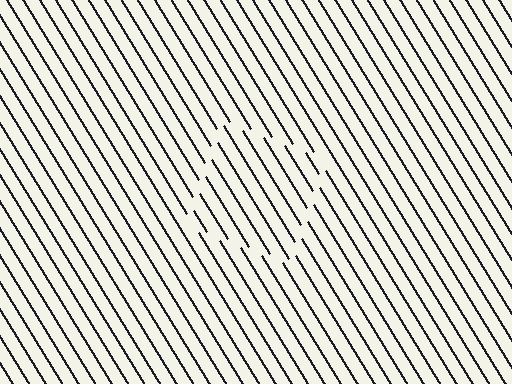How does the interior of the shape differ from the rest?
The interior of the shape contains the same grating, shifted by half a period — the contour is defined by the phase discontinuity where line-ends from the inner and outer gratings abut.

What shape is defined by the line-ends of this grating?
An illusory square. The interior of the shape contains the same grating, shifted by half a period — the contour is defined by the phase discontinuity where line-ends from the inner and outer gratings abut.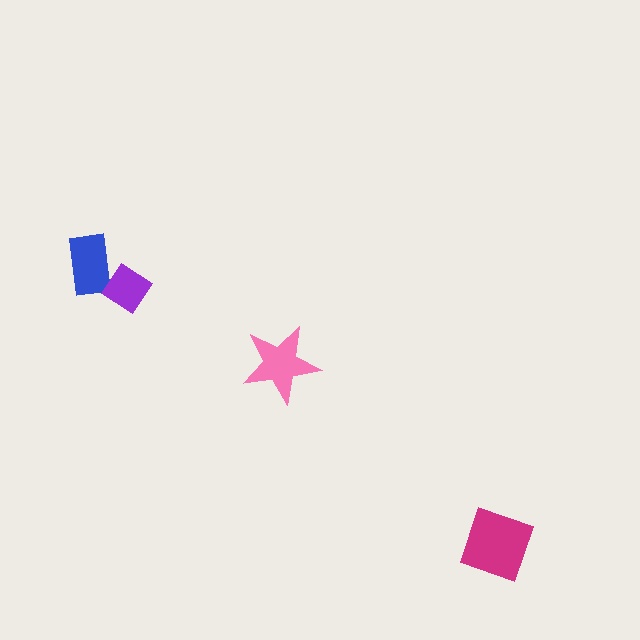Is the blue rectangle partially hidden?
Yes, it is partially covered by another shape.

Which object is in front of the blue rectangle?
The purple diamond is in front of the blue rectangle.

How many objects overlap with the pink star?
0 objects overlap with the pink star.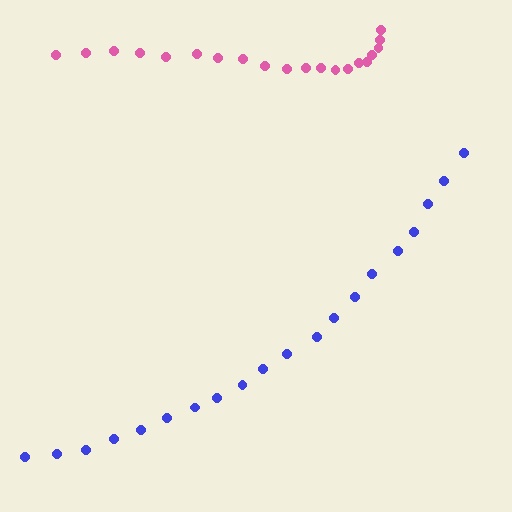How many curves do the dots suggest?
There are 2 distinct paths.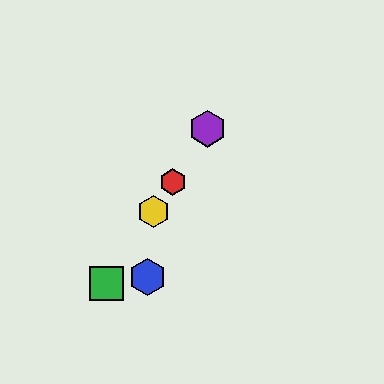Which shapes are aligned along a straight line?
The red hexagon, the green square, the yellow hexagon, the purple hexagon are aligned along a straight line.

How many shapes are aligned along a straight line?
4 shapes (the red hexagon, the green square, the yellow hexagon, the purple hexagon) are aligned along a straight line.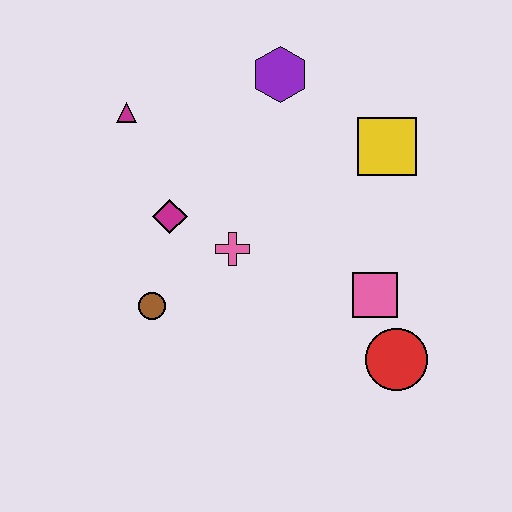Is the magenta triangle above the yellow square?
Yes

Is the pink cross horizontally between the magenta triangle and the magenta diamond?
No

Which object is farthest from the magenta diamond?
The red circle is farthest from the magenta diamond.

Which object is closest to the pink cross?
The magenta diamond is closest to the pink cross.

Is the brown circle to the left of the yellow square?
Yes